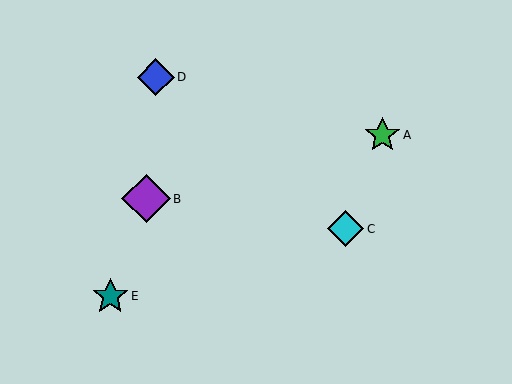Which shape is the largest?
The purple diamond (labeled B) is the largest.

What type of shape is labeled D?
Shape D is a blue diamond.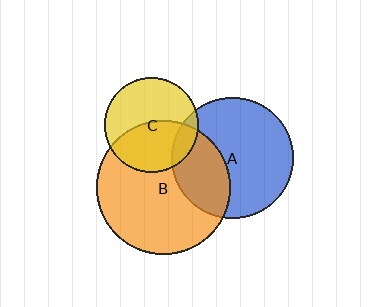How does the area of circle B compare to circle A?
Approximately 1.2 times.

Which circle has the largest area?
Circle B (orange).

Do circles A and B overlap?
Yes.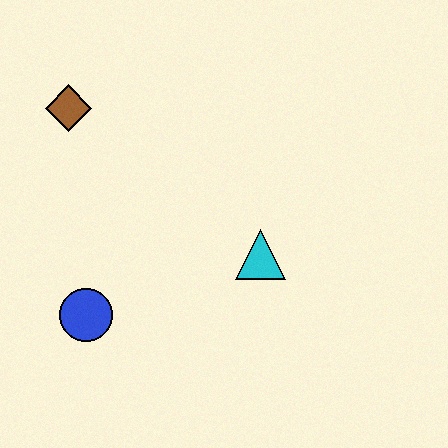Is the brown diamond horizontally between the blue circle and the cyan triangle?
No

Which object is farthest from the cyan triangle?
The brown diamond is farthest from the cyan triangle.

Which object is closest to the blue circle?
The cyan triangle is closest to the blue circle.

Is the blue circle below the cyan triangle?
Yes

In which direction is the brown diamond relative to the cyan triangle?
The brown diamond is to the left of the cyan triangle.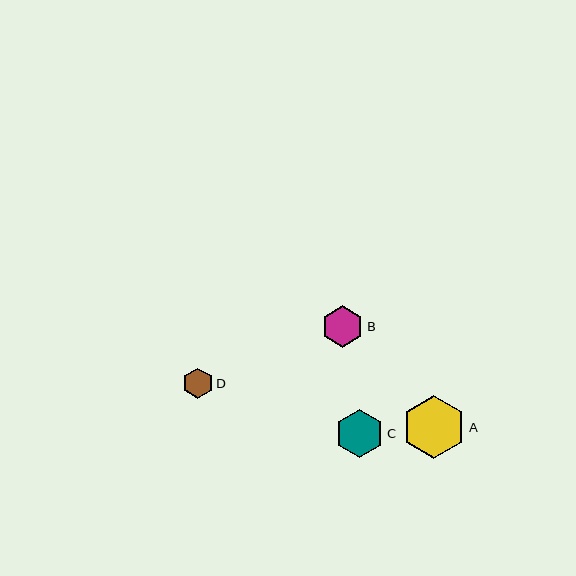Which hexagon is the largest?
Hexagon A is the largest with a size of approximately 63 pixels.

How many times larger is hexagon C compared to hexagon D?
Hexagon C is approximately 1.6 times the size of hexagon D.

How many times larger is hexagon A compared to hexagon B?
Hexagon A is approximately 1.5 times the size of hexagon B.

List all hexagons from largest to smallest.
From largest to smallest: A, C, B, D.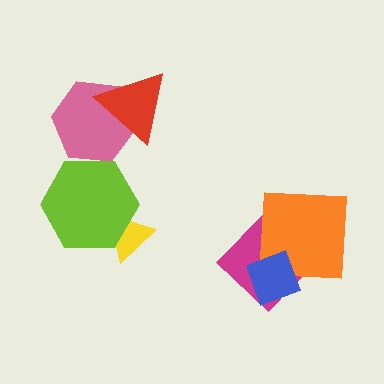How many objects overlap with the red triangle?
1 object overlaps with the red triangle.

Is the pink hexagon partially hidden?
Yes, it is partially covered by another shape.